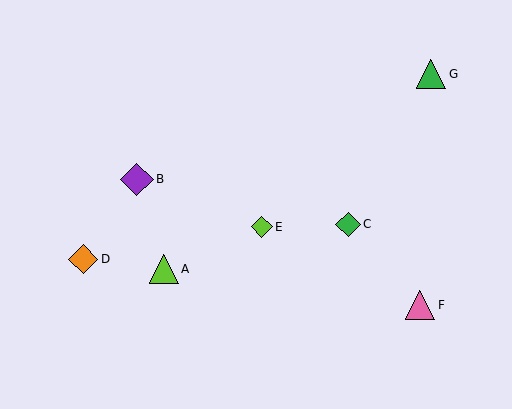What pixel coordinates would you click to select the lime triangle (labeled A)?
Click at (164, 269) to select the lime triangle A.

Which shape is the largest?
The purple diamond (labeled B) is the largest.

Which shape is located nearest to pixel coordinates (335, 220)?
The green diamond (labeled C) at (348, 224) is nearest to that location.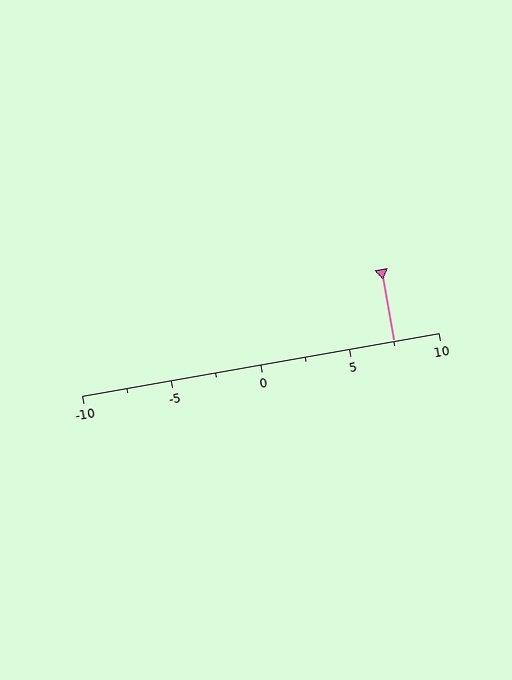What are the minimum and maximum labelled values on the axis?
The axis runs from -10 to 10.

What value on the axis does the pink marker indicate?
The marker indicates approximately 7.5.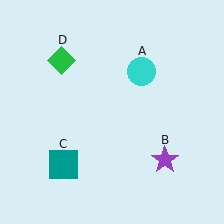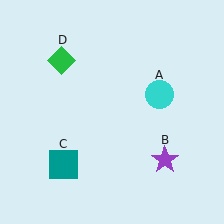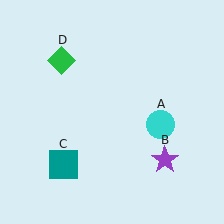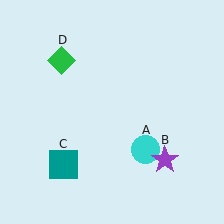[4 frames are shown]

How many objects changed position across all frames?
1 object changed position: cyan circle (object A).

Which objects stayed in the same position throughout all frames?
Purple star (object B) and teal square (object C) and green diamond (object D) remained stationary.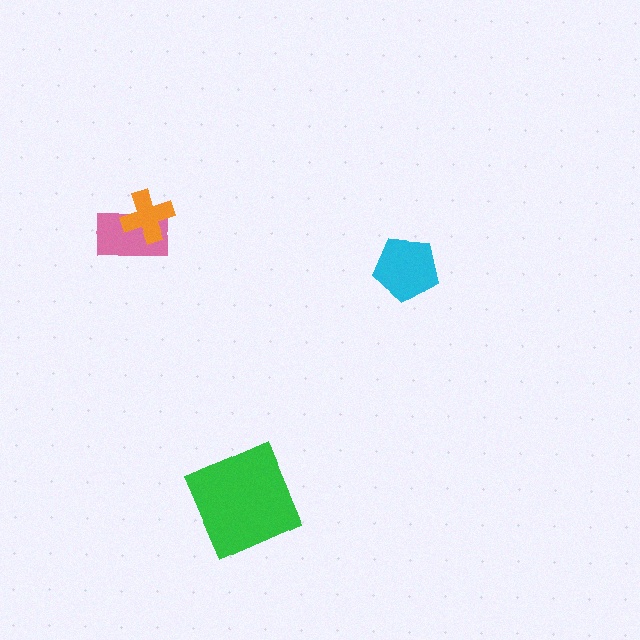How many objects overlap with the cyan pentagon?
0 objects overlap with the cyan pentagon.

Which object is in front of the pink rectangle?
The orange cross is in front of the pink rectangle.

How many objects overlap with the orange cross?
1 object overlaps with the orange cross.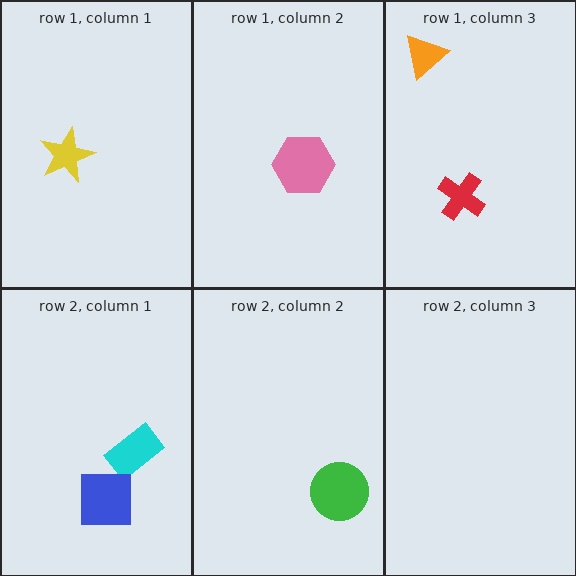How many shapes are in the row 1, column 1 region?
1.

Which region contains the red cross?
The row 1, column 3 region.